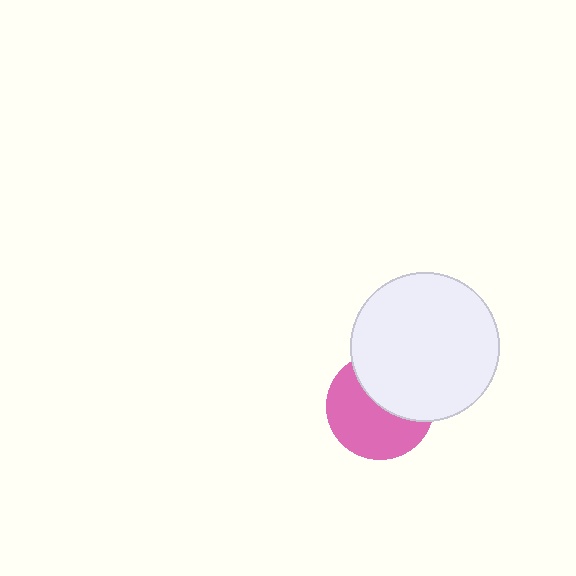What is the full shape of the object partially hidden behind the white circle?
The partially hidden object is a pink circle.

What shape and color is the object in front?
The object in front is a white circle.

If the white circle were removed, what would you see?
You would see the complete pink circle.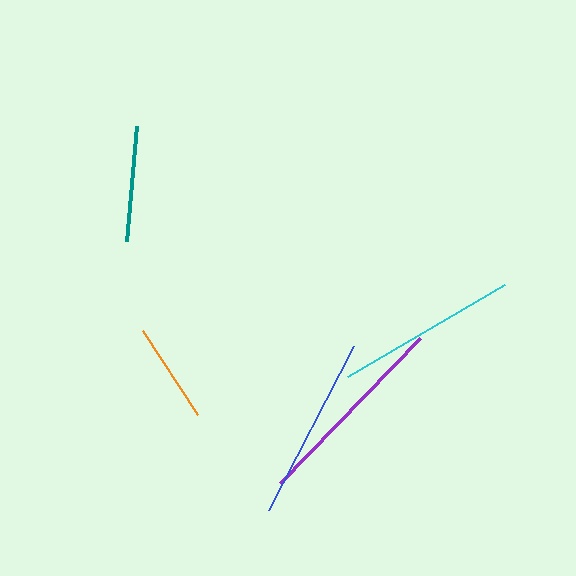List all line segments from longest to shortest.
From longest to shortest: purple, blue, cyan, teal, orange.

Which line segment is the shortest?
The orange line is the shortest at approximately 100 pixels.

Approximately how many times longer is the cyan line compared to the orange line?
The cyan line is approximately 1.8 times the length of the orange line.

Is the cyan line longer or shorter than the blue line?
The blue line is longer than the cyan line.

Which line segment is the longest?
The purple line is the longest at approximately 201 pixels.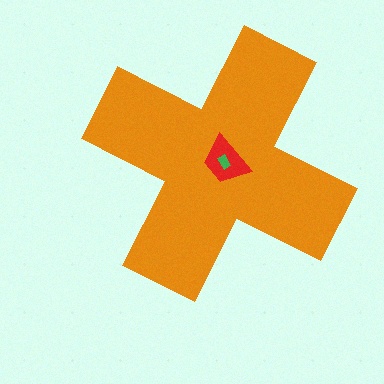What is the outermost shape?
The orange cross.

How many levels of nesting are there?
3.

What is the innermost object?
The green rectangle.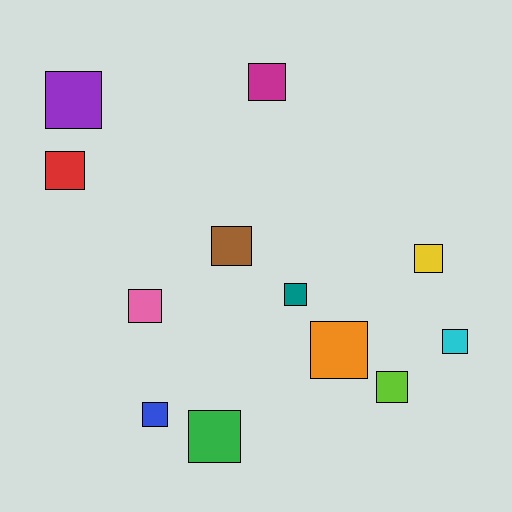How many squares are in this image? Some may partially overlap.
There are 12 squares.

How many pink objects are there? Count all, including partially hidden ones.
There is 1 pink object.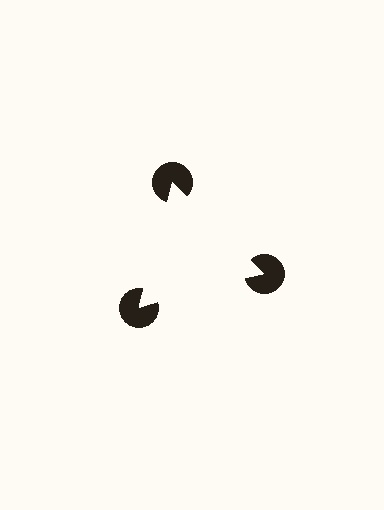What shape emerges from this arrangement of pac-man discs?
An illusory triangle — its edges are inferred from the aligned wedge cuts in the pac-man discs, not physically drawn.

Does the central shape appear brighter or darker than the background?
It typically appears slightly brighter than the background, even though no actual brightness change is drawn.